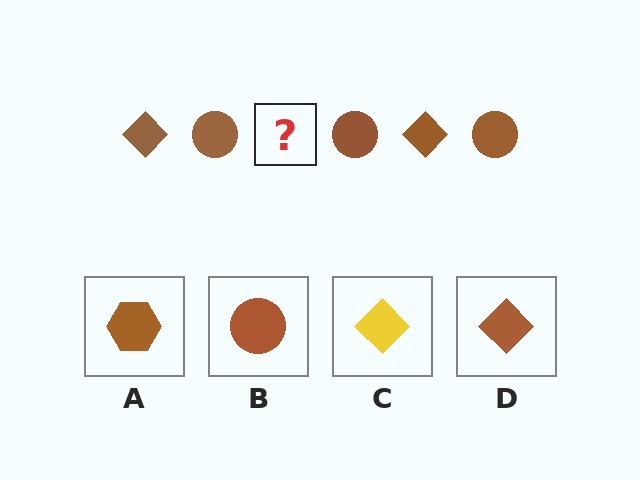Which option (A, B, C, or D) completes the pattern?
D.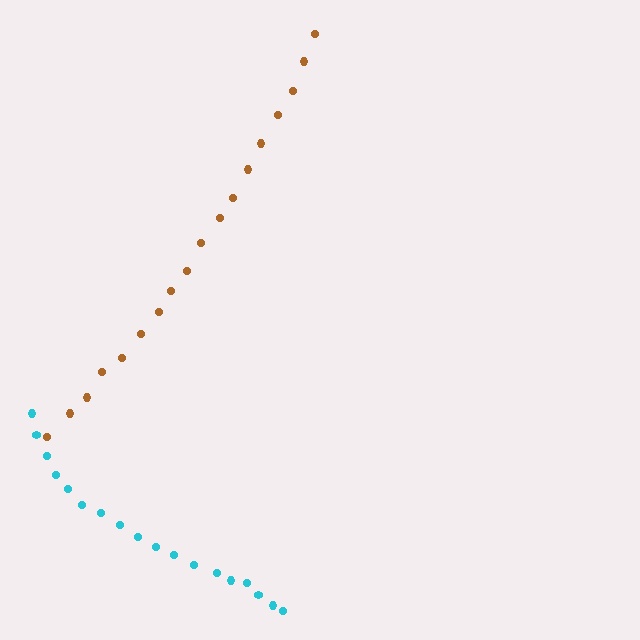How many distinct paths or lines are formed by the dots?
There are 2 distinct paths.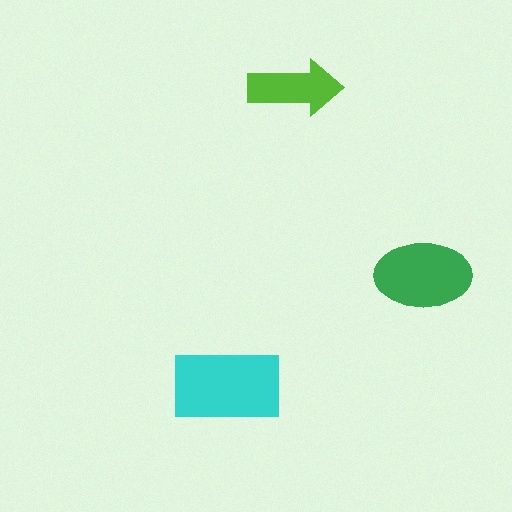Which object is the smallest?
The lime arrow.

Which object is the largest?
The cyan rectangle.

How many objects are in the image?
There are 3 objects in the image.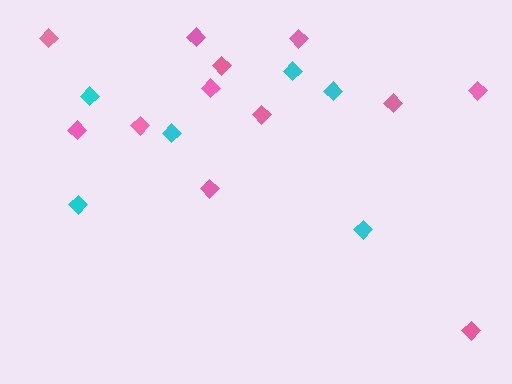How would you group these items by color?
There are 2 groups: one group of cyan diamonds (6) and one group of pink diamonds (12).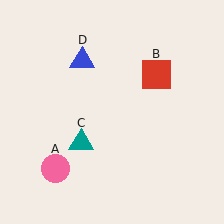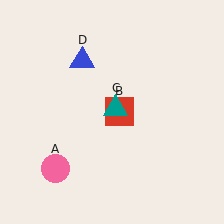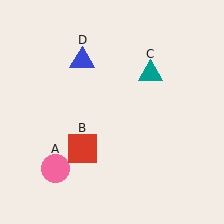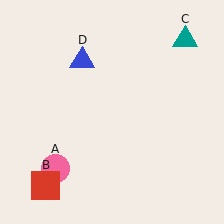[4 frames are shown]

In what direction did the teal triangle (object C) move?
The teal triangle (object C) moved up and to the right.